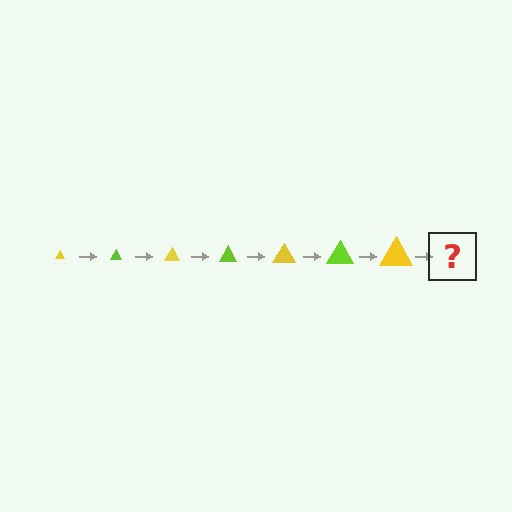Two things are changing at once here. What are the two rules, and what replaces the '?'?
The two rules are that the triangle grows larger each step and the color cycles through yellow and lime. The '?' should be a lime triangle, larger than the previous one.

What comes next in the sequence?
The next element should be a lime triangle, larger than the previous one.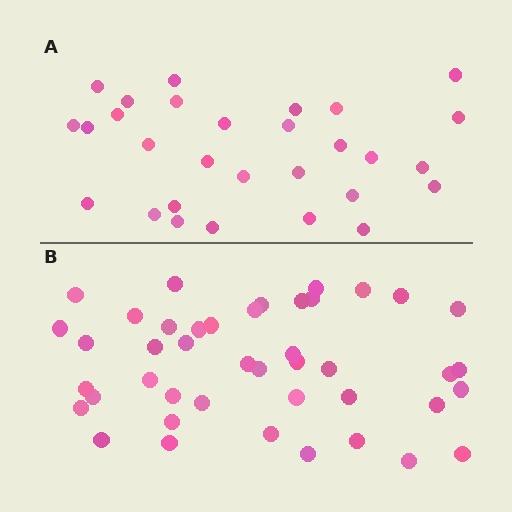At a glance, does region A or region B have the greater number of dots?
Region B (the bottom region) has more dots.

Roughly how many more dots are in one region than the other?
Region B has approximately 15 more dots than region A.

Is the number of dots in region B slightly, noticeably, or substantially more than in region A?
Region B has substantially more. The ratio is roughly 1.5 to 1.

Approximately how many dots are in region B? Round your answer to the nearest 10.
About 40 dots. (The exact count is 43, which rounds to 40.)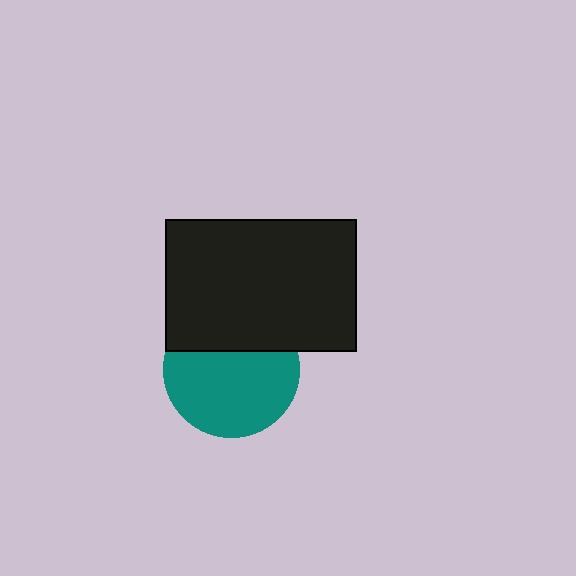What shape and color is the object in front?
The object in front is a black rectangle.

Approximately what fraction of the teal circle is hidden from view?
Roughly 33% of the teal circle is hidden behind the black rectangle.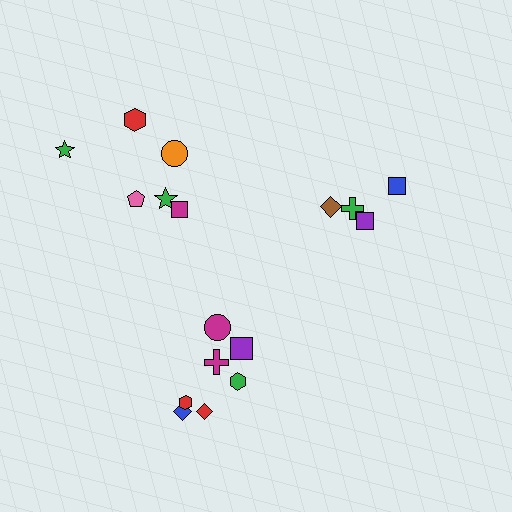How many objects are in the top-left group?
There are 6 objects.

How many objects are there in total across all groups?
There are 17 objects.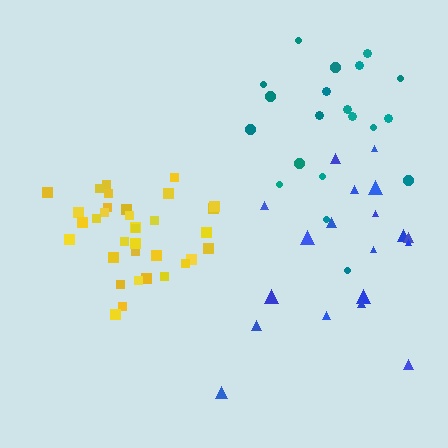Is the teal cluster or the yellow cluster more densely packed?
Yellow.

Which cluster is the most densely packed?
Yellow.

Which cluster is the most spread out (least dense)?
Blue.